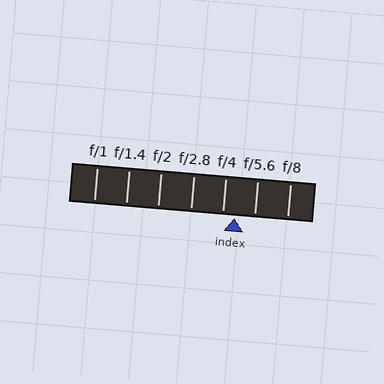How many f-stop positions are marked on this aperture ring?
There are 7 f-stop positions marked.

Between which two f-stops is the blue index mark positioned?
The index mark is between f/4 and f/5.6.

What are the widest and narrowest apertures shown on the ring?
The widest aperture shown is f/1 and the narrowest is f/8.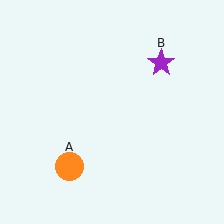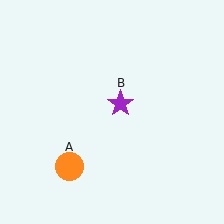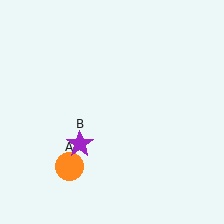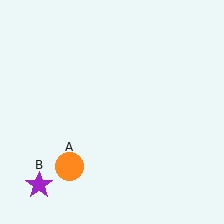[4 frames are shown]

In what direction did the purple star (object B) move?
The purple star (object B) moved down and to the left.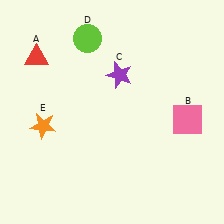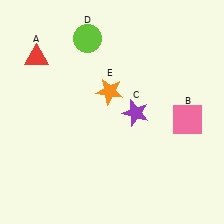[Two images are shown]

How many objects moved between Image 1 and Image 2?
2 objects moved between the two images.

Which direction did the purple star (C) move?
The purple star (C) moved down.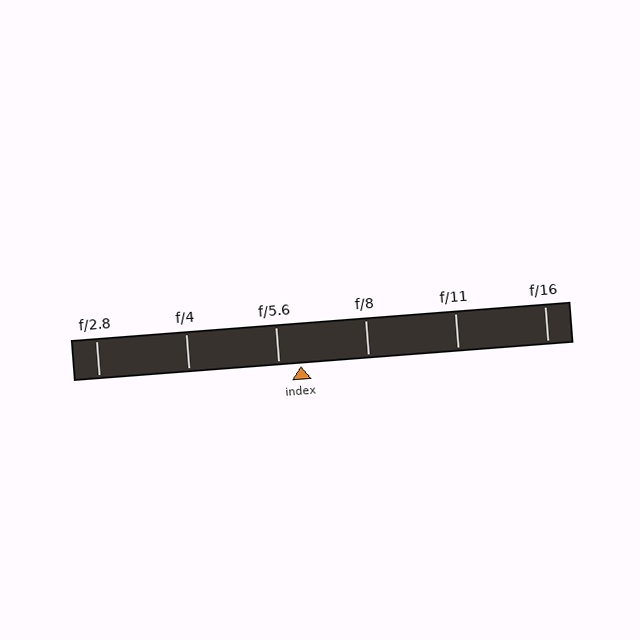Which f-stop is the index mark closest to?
The index mark is closest to f/5.6.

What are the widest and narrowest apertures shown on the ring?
The widest aperture shown is f/2.8 and the narrowest is f/16.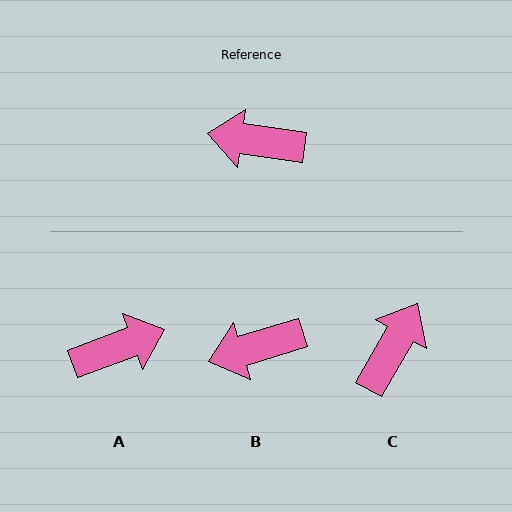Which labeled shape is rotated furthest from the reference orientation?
A, about 151 degrees away.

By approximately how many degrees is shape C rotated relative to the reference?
Approximately 112 degrees clockwise.